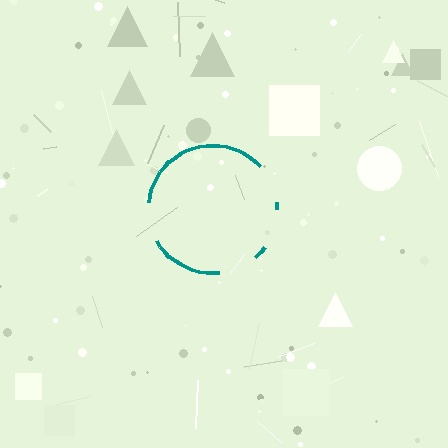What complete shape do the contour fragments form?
The contour fragments form a circle.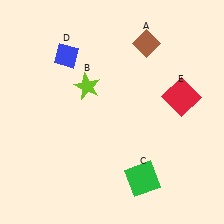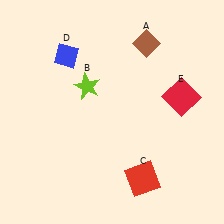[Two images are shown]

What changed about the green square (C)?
In Image 1, C is green. In Image 2, it changed to red.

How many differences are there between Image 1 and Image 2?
There is 1 difference between the two images.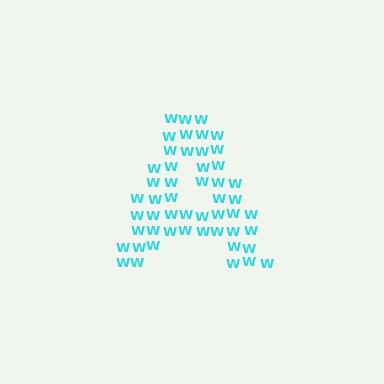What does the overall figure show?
The overall figure shows the letter A.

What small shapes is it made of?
It is made of small letter W's.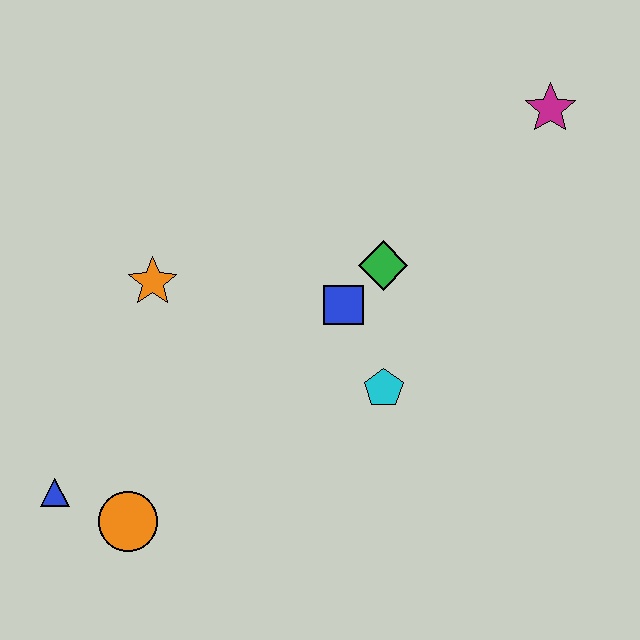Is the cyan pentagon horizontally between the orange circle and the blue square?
No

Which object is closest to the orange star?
The blue square is closest to the orange star.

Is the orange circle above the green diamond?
No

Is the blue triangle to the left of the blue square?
Yes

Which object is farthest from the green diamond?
The blue triangle is farthest from the green diamond.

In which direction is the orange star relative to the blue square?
The orange star is to the left of the blue square.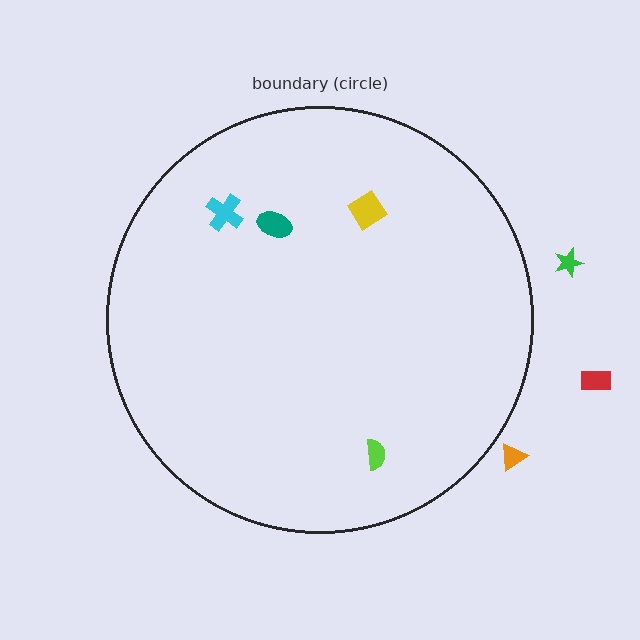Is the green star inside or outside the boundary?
Outside.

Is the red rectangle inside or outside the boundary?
Outside.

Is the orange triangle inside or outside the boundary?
Outside.